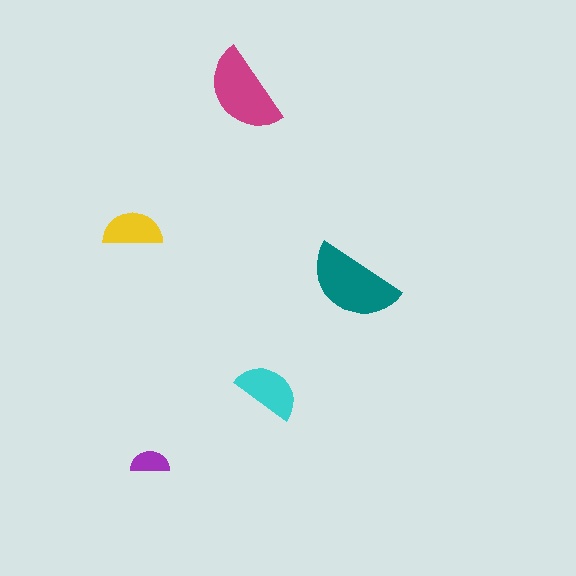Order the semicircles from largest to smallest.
the teal one, the magenta one, the cyan one, the yellow one, the purple one.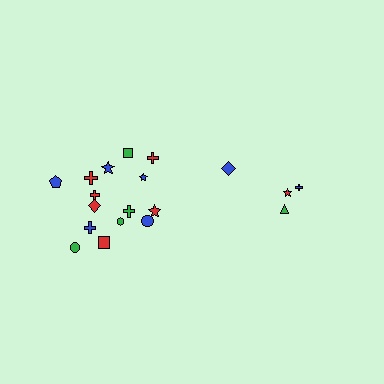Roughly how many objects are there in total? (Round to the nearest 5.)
Roughly 20 objects in total.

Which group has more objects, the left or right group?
The left group.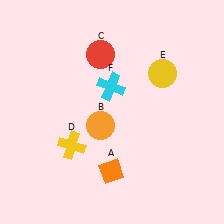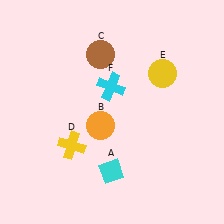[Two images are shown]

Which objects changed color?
A changed from orange to cyan. C changed from red to brown.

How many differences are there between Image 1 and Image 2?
There are 2 differences between the two images.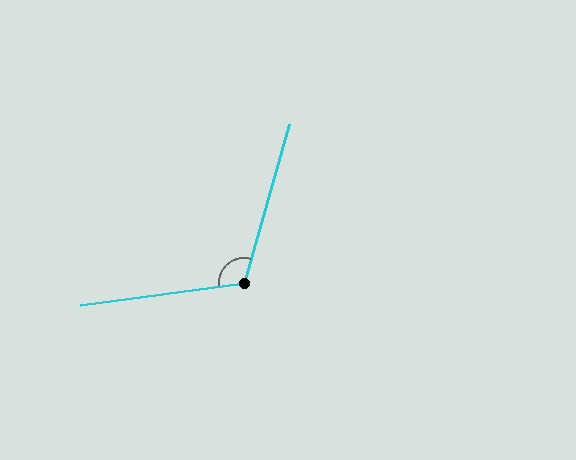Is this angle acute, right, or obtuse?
It is obtuse.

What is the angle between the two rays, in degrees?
Approximately 114 degrees.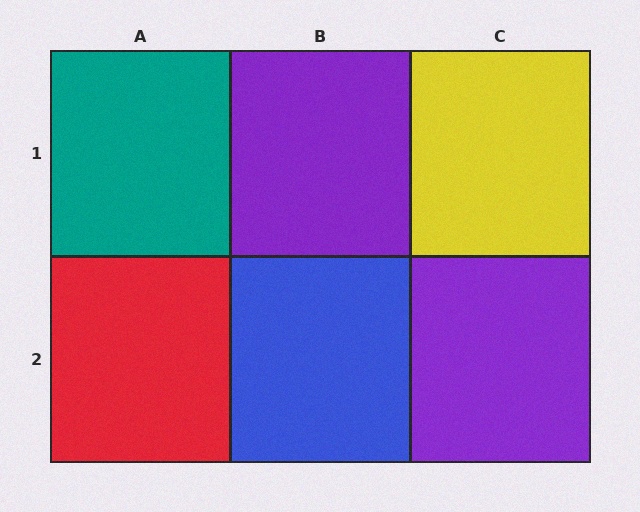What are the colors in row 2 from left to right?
Red, blue, purple.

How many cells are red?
1 cell is red.